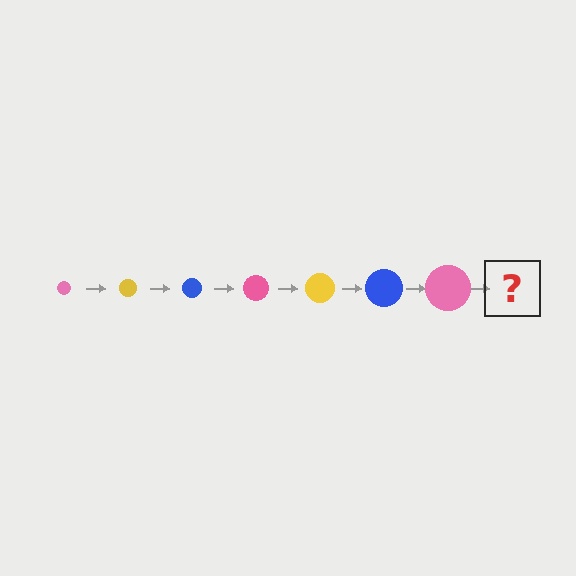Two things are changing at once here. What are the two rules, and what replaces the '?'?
The two rules are that the circle grows larger each step and the color cycles through pink, yellow, and blue. The '?' should be a yellow circle, larger than the previous one.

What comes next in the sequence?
The next element should be a yellow circle, larger than the previous one.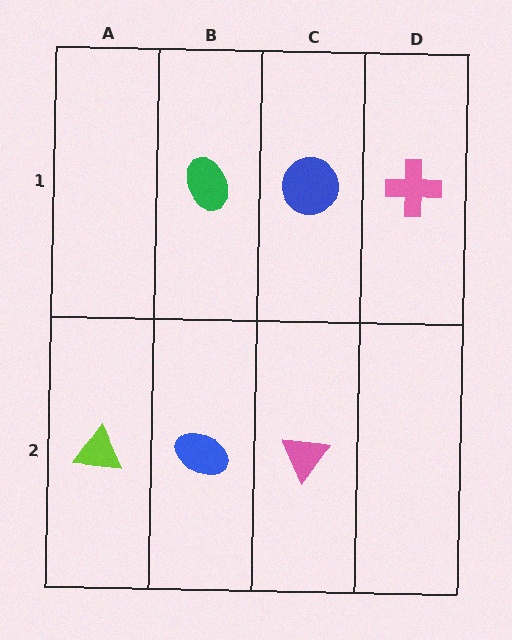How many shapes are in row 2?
3 shapes.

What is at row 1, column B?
A green ellipse.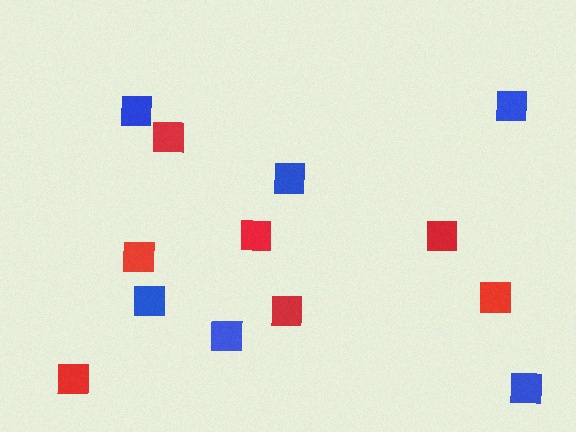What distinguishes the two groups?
There are 2 groups: one group of red squares (7) and one group of blue squares (6).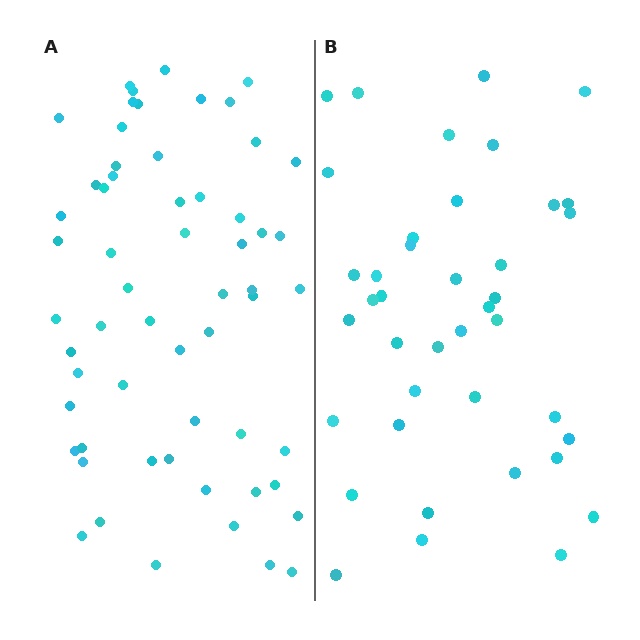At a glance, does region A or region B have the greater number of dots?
Region A (the left region) has more dots.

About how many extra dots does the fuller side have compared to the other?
Region A has approximately 20 more dots than region B.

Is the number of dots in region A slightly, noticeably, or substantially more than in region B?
Region A has substantially more. The ratio is roughly 1.5 to 1.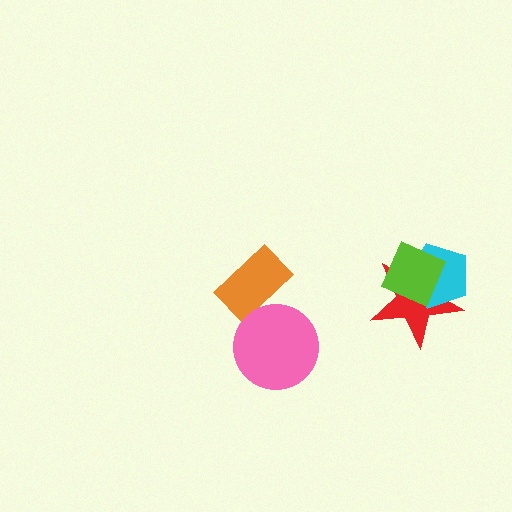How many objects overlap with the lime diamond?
2 objects overlap with the lime diamond.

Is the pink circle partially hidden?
No, no other shape covers it.